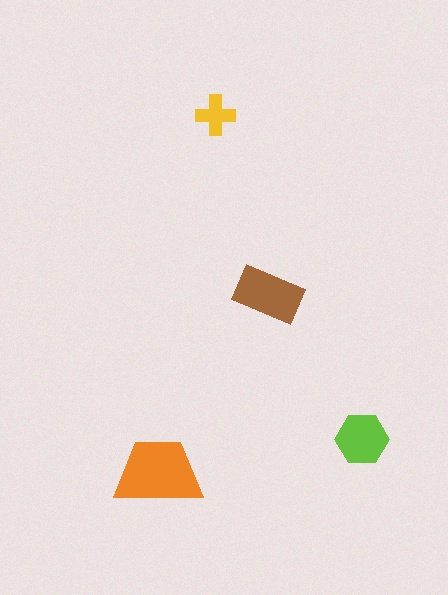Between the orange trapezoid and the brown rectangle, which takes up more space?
The orange trapezoid.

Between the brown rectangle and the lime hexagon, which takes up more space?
The brown rectangle.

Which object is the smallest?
The yellow cross.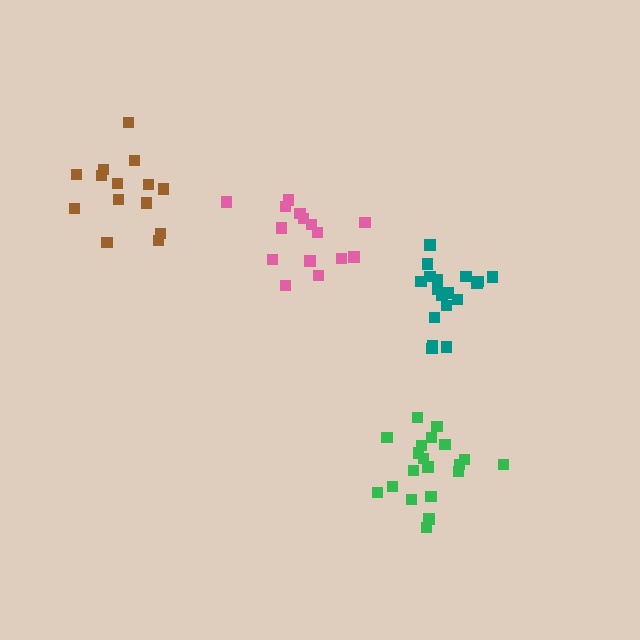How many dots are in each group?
Group 1: 20 dots, Group 2: 15 dots, Group 3: 18 dots, Group 4: 14 dots (67 total).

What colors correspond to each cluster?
The clusters are colored: green, pink, teal, brown.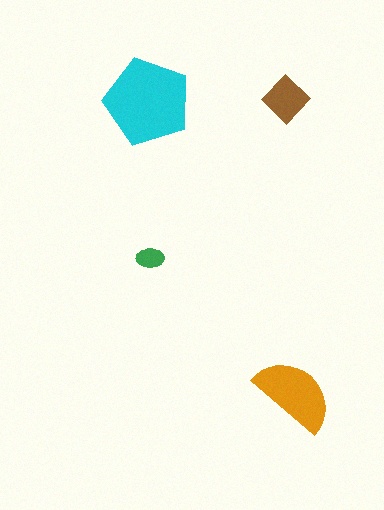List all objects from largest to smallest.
The cyan pentagon, the orange semicircle, the brown diamond, the green ellipse.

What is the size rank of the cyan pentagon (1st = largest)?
1st.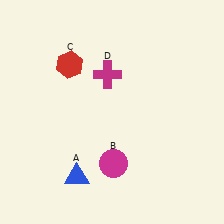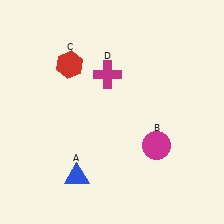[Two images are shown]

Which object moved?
The magenta circle (B) moved right.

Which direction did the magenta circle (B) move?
The magenta circle (B) moved right.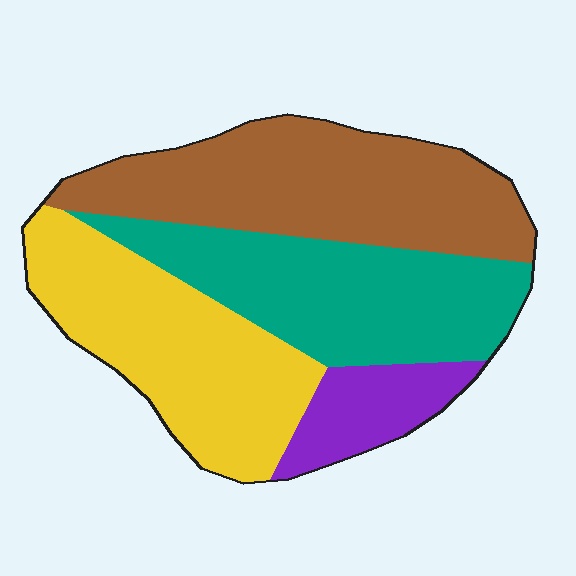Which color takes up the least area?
Purple, at roughly 10%.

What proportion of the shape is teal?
Teal covers around 30% of the shape.